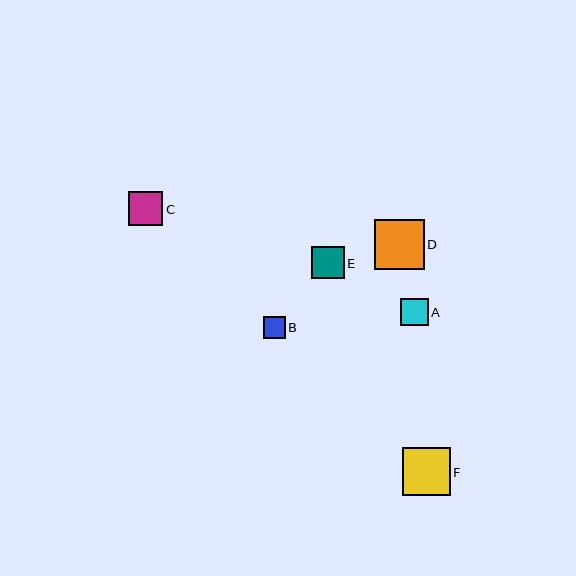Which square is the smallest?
Square B is the smallest with a size of approximately 22 pixels.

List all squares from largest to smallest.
From largest to smallest: D, F, C, E, A, B.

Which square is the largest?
Square D is the largest with a size of approximately 50 pixels.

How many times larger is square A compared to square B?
Square A is approximately 1.3 times the size of square B.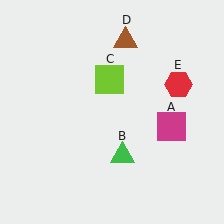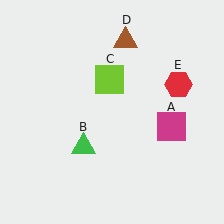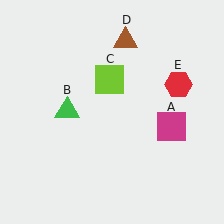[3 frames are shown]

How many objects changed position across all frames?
1 object changed position: green triangle (object B).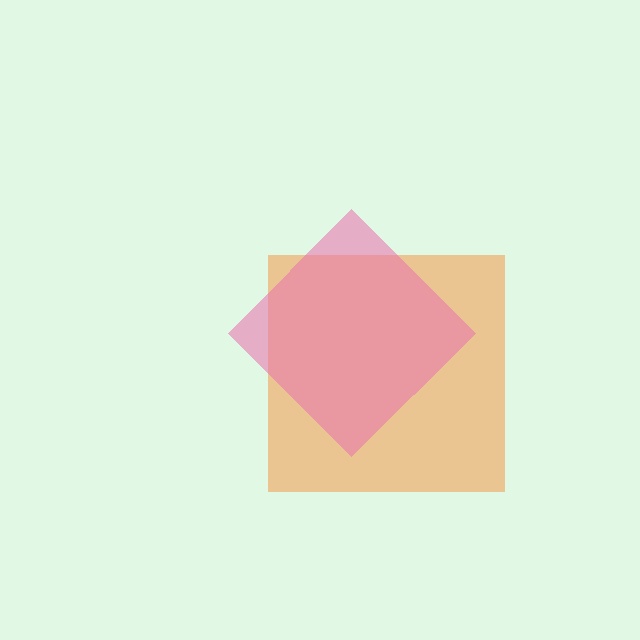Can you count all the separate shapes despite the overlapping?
Yes, there are 2 separate shapes.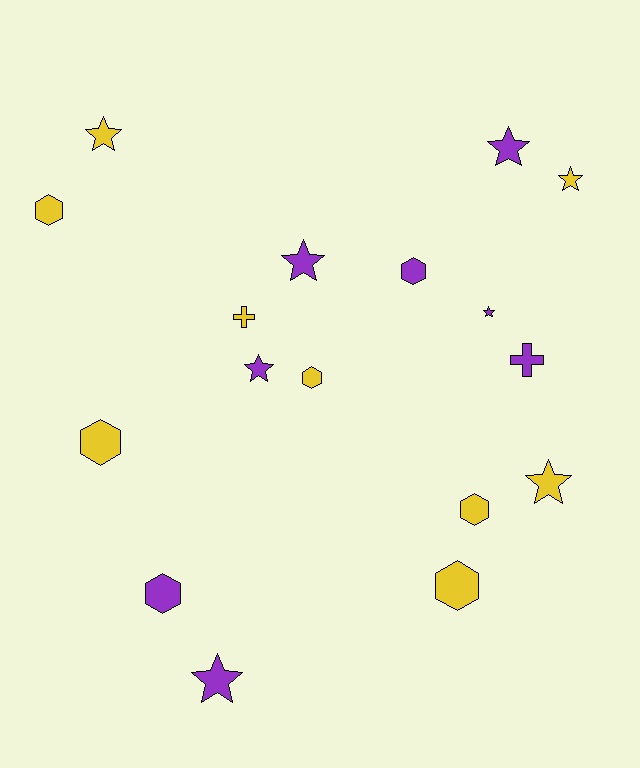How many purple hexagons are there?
There are 2 purple hexagons.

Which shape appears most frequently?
Star, with 8 objects.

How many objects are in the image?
There are 17 objects.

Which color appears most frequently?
Yellow, with 9 objects.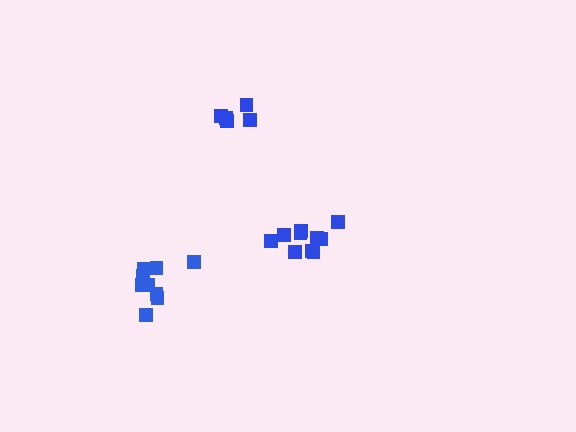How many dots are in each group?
Group 1: 5 dots, Group 2: 9 dots, Group 3: 10 dots (24 total).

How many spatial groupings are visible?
There are 3 spatial groupings.